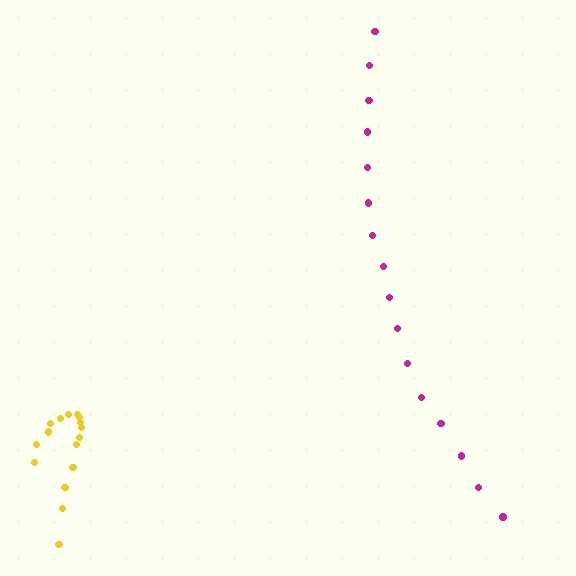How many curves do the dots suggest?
There are 2 distinct paths.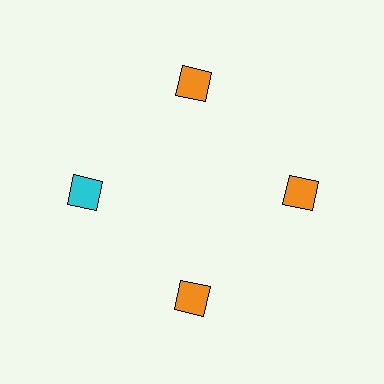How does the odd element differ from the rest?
It has a different color: cyan instead of orange.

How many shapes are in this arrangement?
There are 4 shapes arranged in a ring pattern.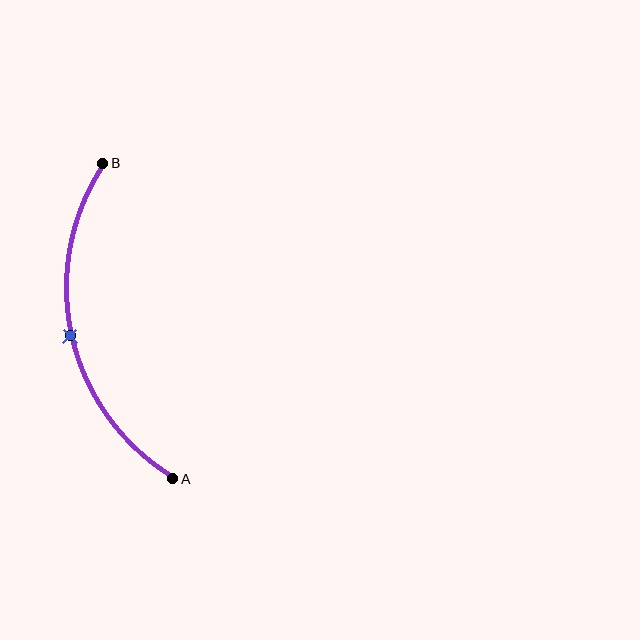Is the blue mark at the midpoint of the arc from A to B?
Yes. The blue mark lies on the arc at equal arc-length from both A and B — it is the arc midpoint.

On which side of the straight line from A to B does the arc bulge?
The arc bulges to the left of the straight line connecting A and B.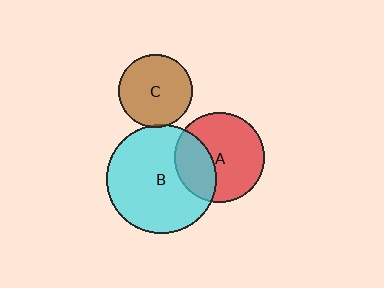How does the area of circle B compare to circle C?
Approximately 2.2 times.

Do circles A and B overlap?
Yes.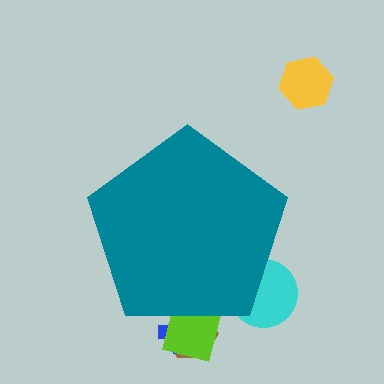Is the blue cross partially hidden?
Yes, the blue cross is partially hidden behind the teal pentagon.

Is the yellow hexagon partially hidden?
No, the yellow hexagon is fully visible.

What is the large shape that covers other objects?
A teal pentagon.